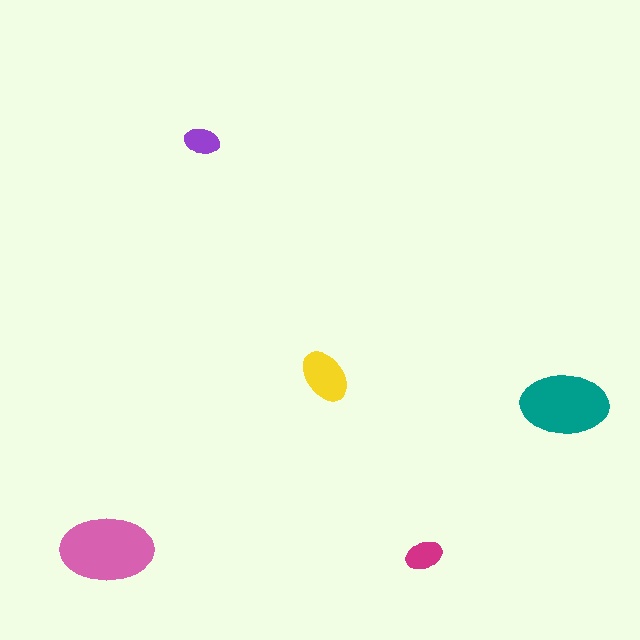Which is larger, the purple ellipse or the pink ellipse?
The pink one.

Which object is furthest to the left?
The pink ellipse is leftmost.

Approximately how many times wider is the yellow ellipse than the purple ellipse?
About 1.5 times wider.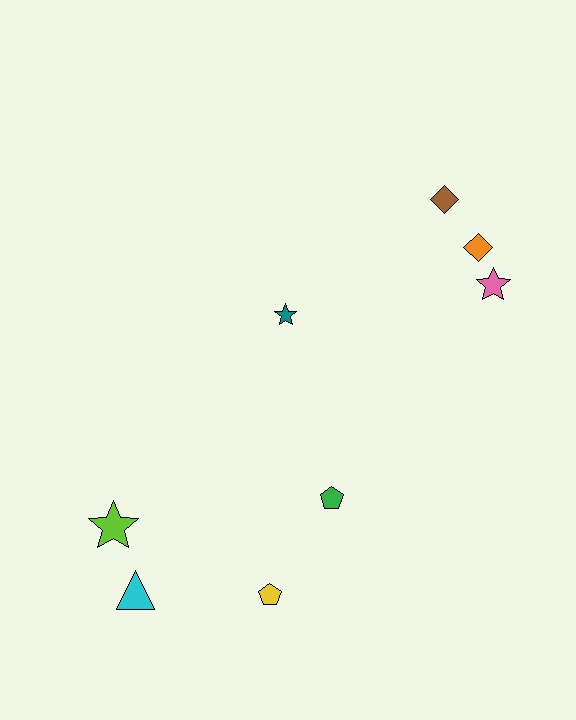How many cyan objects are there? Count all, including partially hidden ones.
There is 1 cyan object.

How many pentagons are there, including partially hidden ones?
There are 2 pentagons.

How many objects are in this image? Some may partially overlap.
There are 8 objects.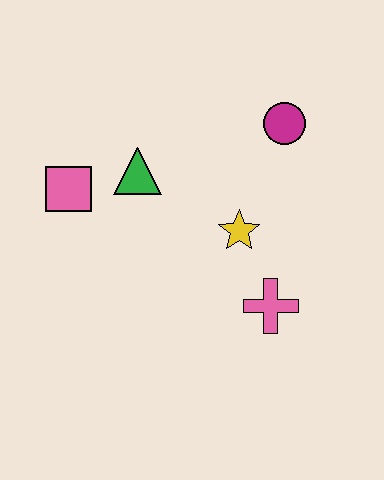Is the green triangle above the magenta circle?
No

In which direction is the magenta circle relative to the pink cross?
The magenta circle is above the pink cross.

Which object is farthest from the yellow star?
The pink square is farthest from the yellow star.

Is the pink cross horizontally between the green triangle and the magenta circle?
Yes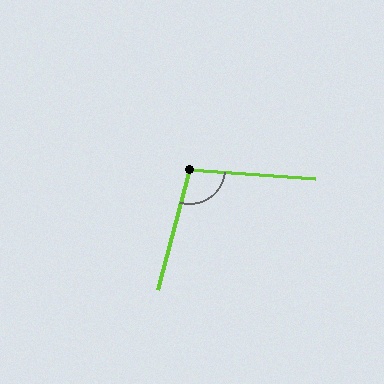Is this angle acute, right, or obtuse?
It is obtuse.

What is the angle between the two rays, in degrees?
Approximately 101 degrees.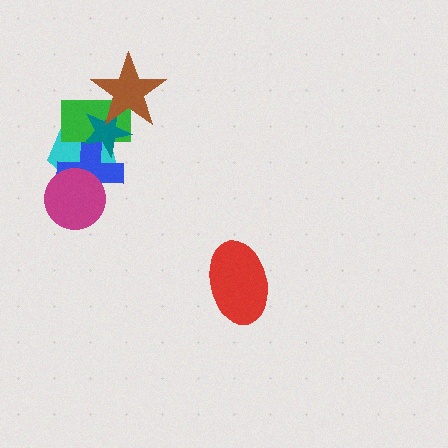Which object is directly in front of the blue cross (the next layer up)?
The green rectangle is directly in front of the blue cross.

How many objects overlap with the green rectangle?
4 objects overlap with the green rectangle.